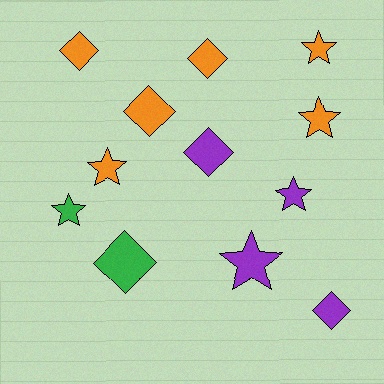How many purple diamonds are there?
There are 2 purple diamonds.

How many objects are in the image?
There are 12 objects.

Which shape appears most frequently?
Diamond, with 6 objects.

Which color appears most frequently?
Orange, with 6 objects.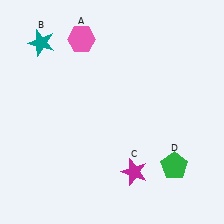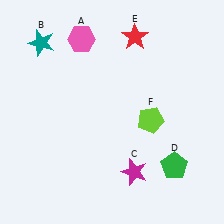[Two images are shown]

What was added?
A red star (E), a lime pentagon (F) were added in Image 2.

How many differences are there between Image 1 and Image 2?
There are 2 differences between the two images.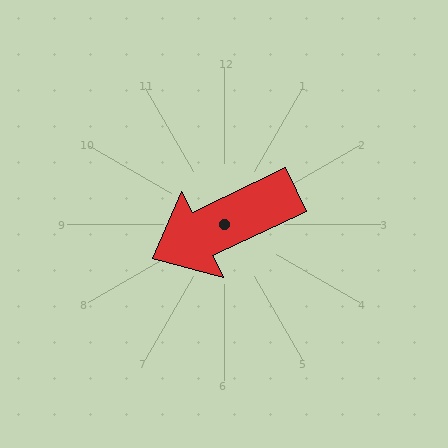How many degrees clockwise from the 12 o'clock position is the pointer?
Approximately 244 degrees.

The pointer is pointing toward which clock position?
Roughly 8 o'clock.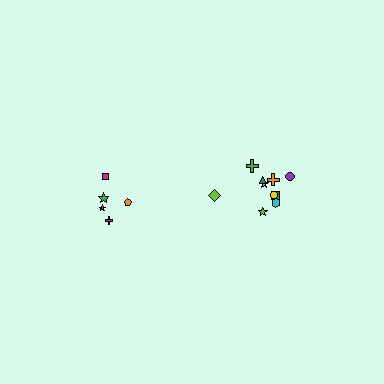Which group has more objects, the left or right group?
The right group.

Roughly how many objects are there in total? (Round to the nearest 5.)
Roughly 15 objects in total.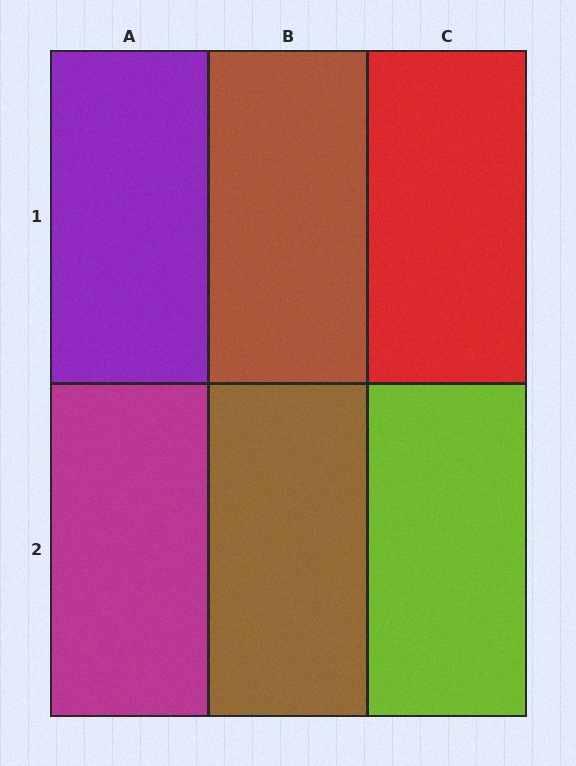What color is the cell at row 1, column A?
Purple.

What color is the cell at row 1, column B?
Brown.